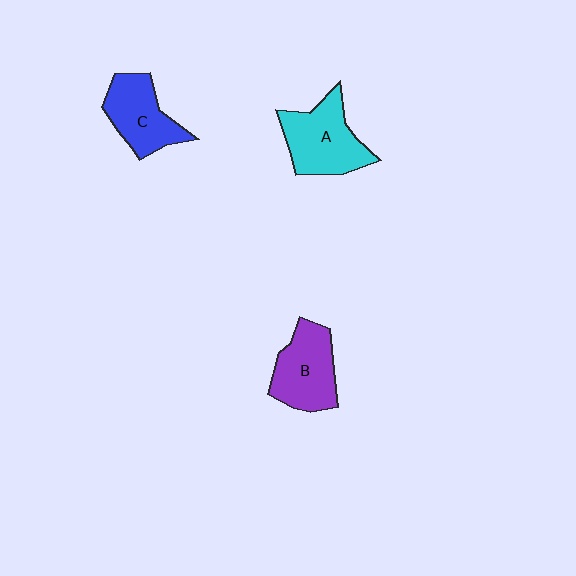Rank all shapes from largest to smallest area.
From largest to smallest: A (cyan), B (purple), C (blue).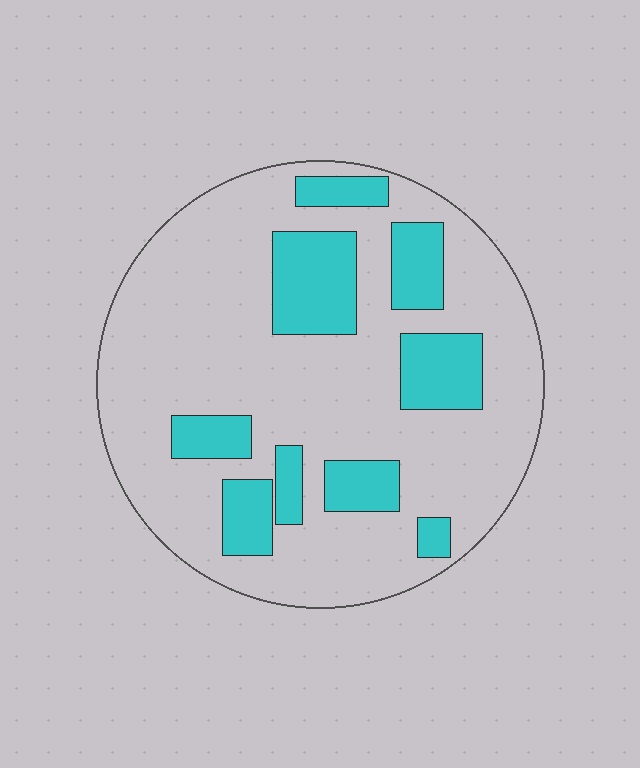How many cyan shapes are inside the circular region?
9.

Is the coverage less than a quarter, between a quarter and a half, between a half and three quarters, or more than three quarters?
Less than a quarter.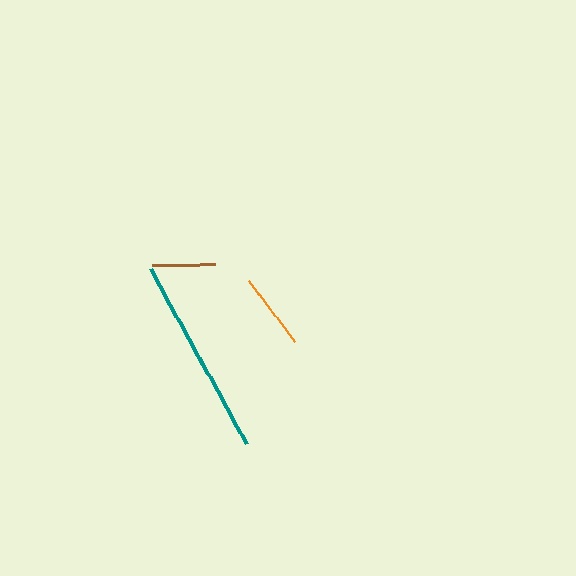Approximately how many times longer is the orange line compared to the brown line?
The orange line is approximately 1.2 times the length of the brown line.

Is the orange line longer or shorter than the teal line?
The teal line is longer than the orange line.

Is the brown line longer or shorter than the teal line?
The teal line is longer than the brown line.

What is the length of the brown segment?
The brown segment is approximately 63 pixels long.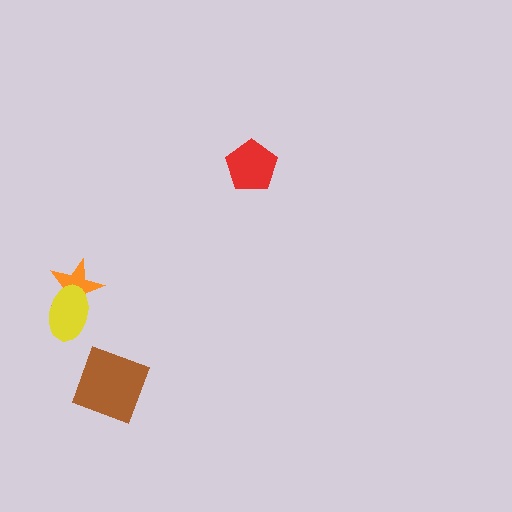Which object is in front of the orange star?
The yellow ellipse is in front of the orange star.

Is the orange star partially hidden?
Yes, it is partially covered by another shape.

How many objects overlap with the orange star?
1 object overlaps with the orange star.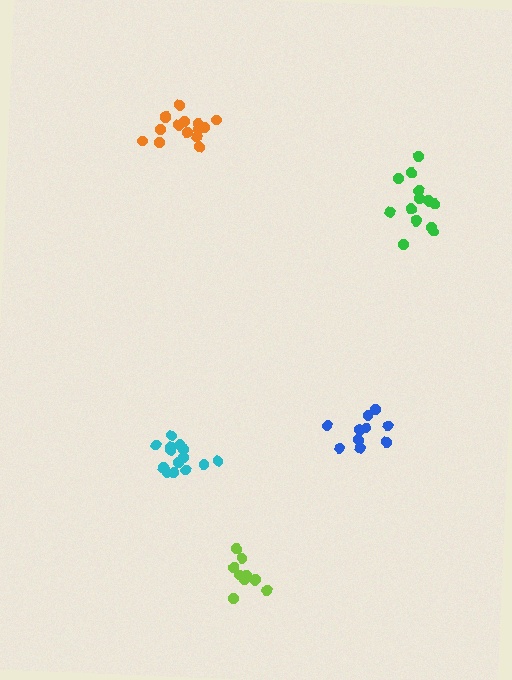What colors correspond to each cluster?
The clusters are colored: orange, blue, cyan, lime, green.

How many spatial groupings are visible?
There are 5 spatial groupings.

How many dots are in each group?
Group 1: 15 dots, Group 2: 10 dots, Group 3: 14 dots, Group 4: 10 dots, Group 5: 15 dots (64 total).